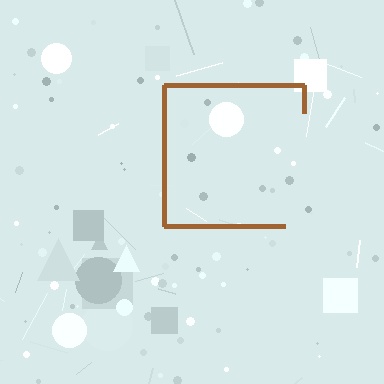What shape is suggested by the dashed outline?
The dashed outline suggests a square.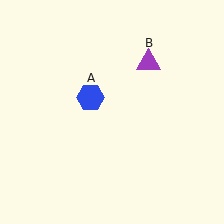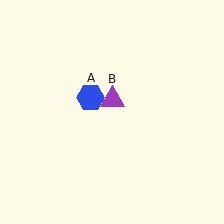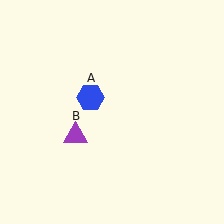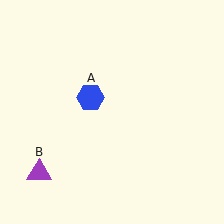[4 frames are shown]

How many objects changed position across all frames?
1 object changed position: purple triangle (object B).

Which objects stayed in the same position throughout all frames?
Blue hexagon (object A) remained stationary.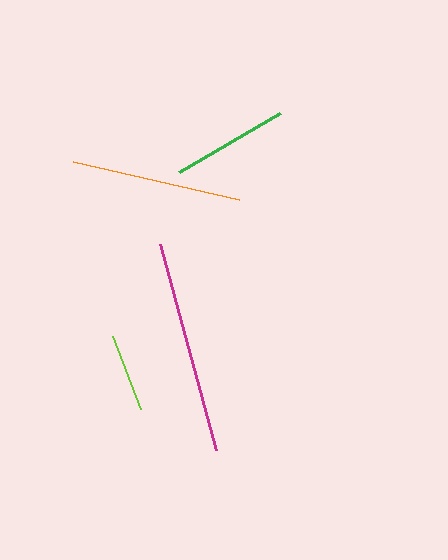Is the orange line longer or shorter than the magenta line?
The magenta line is longer than the orange line.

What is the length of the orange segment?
The orange segment is approximately 170 pixels long.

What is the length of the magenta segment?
The magenta segment is approximately 214 pixels long.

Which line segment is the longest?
The magenta line is the longest at approximately 214 pixels.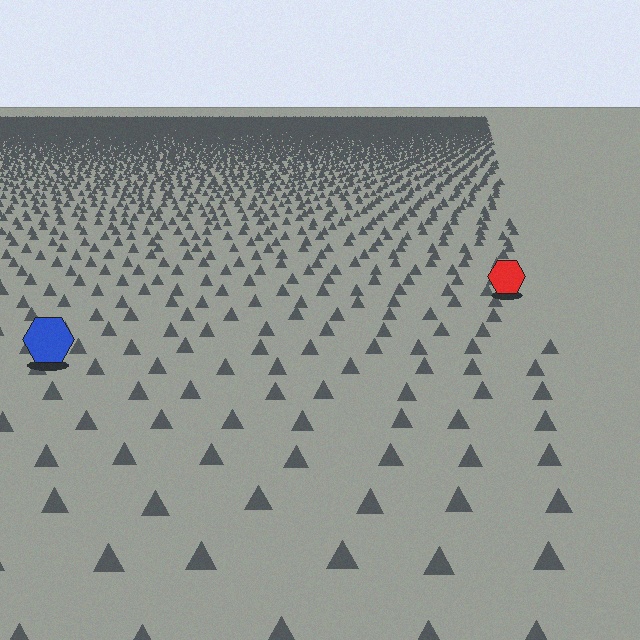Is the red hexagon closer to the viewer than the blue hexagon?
No. The blue hexagon is closer — you can tell from the texture gradient: the ground texture is coarser near it.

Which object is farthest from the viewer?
The red hexagon is farthest from the viewer. It appears smaller and the ground texture around it is denser.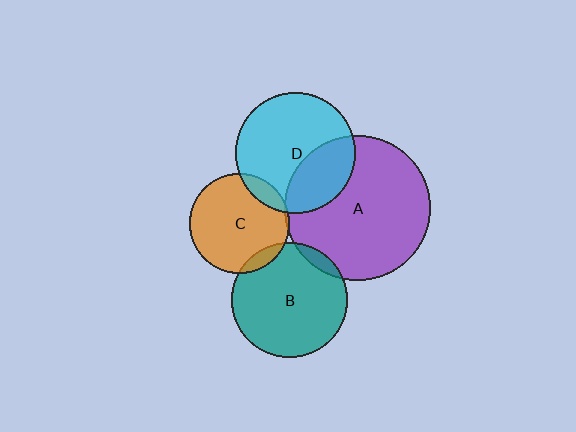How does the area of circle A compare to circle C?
Approximately 2.1 times.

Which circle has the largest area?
Circle A (purple).